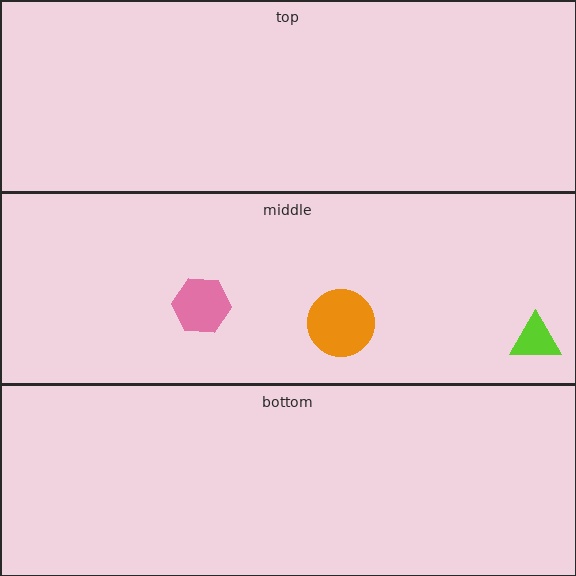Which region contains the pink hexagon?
The middle region.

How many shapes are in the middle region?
3.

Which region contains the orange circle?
The middle region.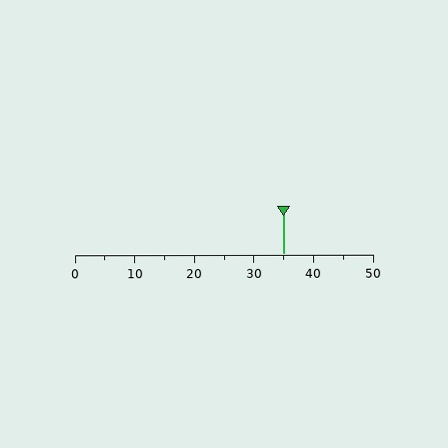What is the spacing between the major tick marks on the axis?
The major ticks are spaced 10 apart.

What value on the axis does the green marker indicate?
The marker indicates approximately 35.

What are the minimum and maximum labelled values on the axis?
The axis runs from 0 to 50.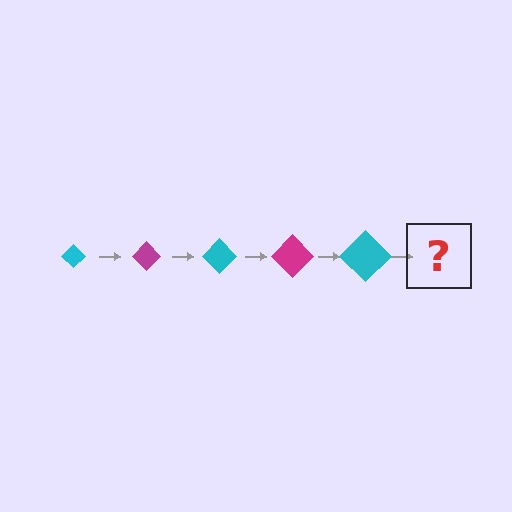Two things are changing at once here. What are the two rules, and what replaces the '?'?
The two rules are that the diamond grows larger each step and the color cycles through cyan and magenta. The '?' should be a magenta diamond, larger than the previous one.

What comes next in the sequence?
The next element should be a magenta diamond, larger than the previous one.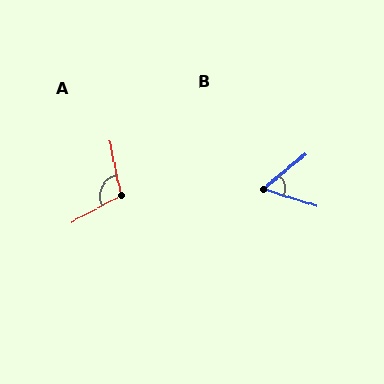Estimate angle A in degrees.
Approximately 107 degrees.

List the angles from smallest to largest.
B (57°), A (107°).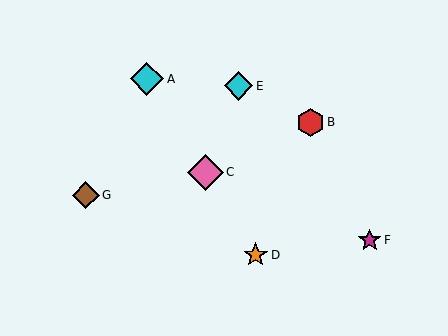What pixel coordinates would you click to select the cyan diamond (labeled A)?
Click at (147, 79) to select the cyan diamond A.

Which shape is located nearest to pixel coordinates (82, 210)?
The brown diamond (labeled G) at (86, 195) is nearest to that location.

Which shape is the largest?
The pink diamond (labeled C) is the largest.